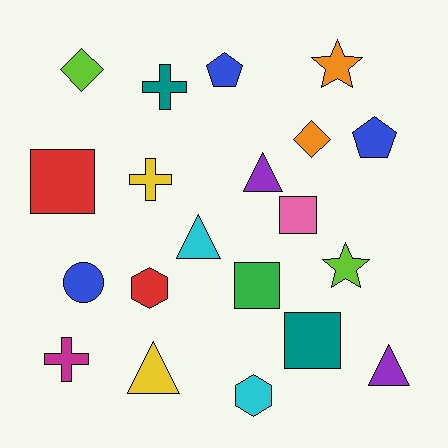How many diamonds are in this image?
There are 2 diamonds.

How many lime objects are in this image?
There are 2 lime objects.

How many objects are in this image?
There are 20 objects.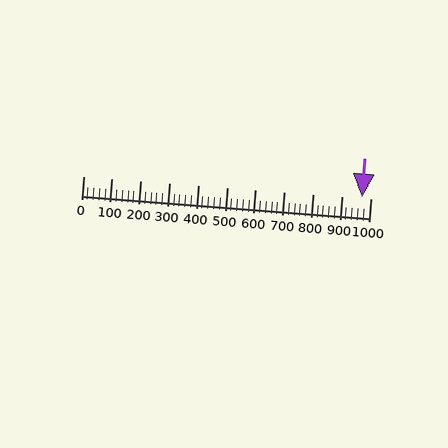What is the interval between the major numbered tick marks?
The major tick marks are spaced 100 units apart.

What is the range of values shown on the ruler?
The ruler shows values from 0 to 1000.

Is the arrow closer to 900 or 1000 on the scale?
The arrow is closer to 1000.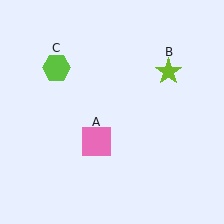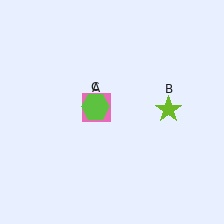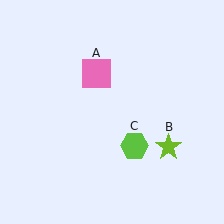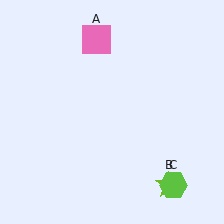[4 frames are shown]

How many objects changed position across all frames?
3 objects changed position: pink square (object A), lime star (object B), lime hexagon (object C).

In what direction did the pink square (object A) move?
The pink square (object A) moved up.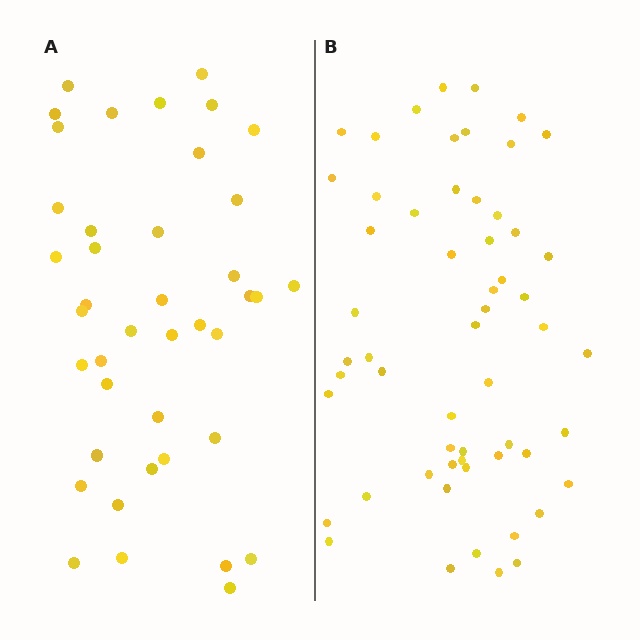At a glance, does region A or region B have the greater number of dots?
Region B (the right region) has more dots.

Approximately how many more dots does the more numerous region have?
Region B has approximately 15 more dots than region A.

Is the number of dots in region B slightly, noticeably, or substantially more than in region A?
Region B has noticeably more, but not dramatically so. The ratio is roughly 1.4 to 1.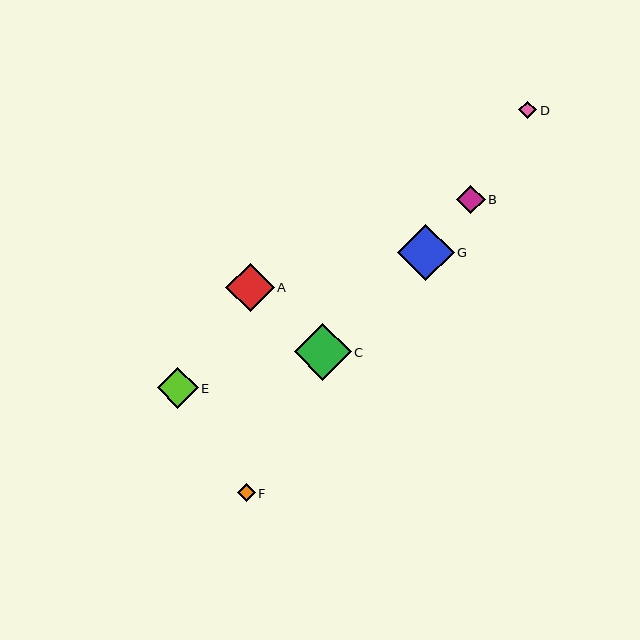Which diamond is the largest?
Diamond C is the largest with a size of approximately 57 pixels.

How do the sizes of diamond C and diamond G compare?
Diamond C and diamond G are approximately the same size.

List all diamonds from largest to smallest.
From largest to smallest: C, G, A, E, B, F, D.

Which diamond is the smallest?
Diamond D is the smallest with a size of approximately 18 pixels.